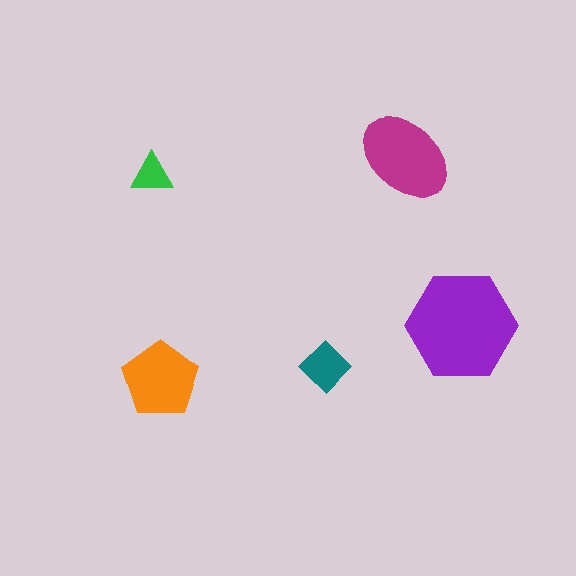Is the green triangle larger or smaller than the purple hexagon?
Smaller.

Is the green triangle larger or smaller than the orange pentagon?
Smaller.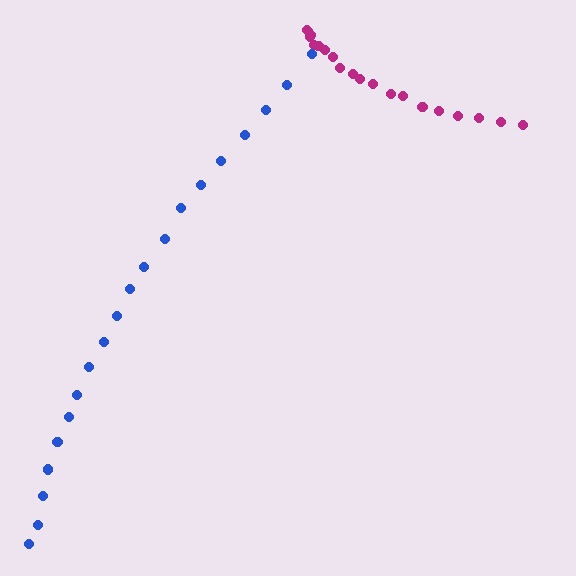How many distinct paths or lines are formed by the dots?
There are 2 distinct paths.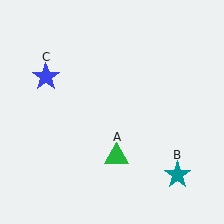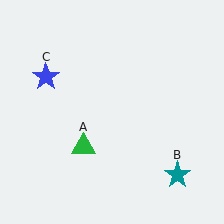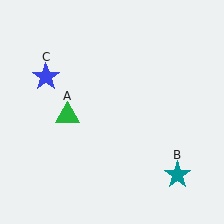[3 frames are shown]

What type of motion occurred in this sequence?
The green triangle (object A) rotated clockwise around the center of the scene.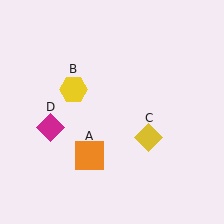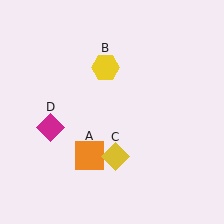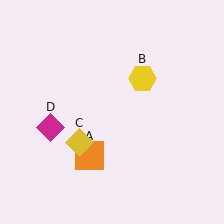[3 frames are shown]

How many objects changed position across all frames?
2 objects changed position: yellow hexagon (object B), yellow diamond (object C).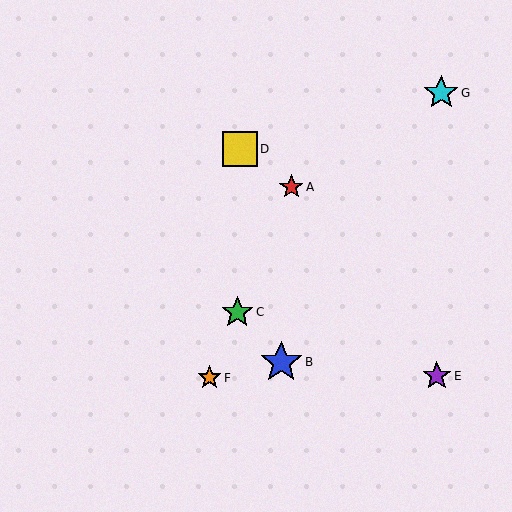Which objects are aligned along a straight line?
Objects A, C, F are aligned along a straight line.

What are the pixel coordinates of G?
Object G is at (441, 93).